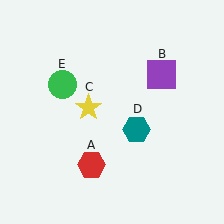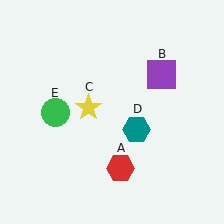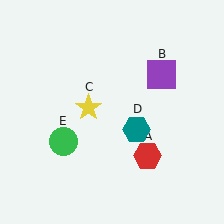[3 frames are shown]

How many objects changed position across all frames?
2 objects changed position: red hexagon (object A), green circle (object E).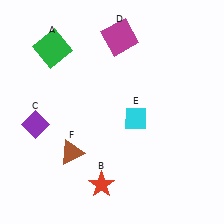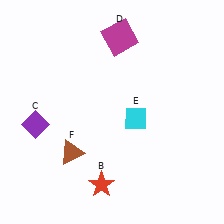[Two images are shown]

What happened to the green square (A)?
The green square (A) was removed in Image 2. It was in the top-left area of Image 1.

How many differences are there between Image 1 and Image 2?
There is 1 difference between the two images.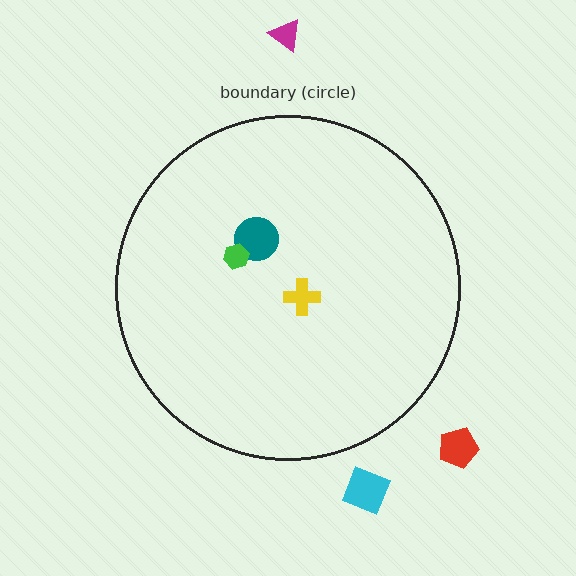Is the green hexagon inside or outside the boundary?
Inside.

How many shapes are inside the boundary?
3 inside, 3 outside.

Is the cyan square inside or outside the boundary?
Outside.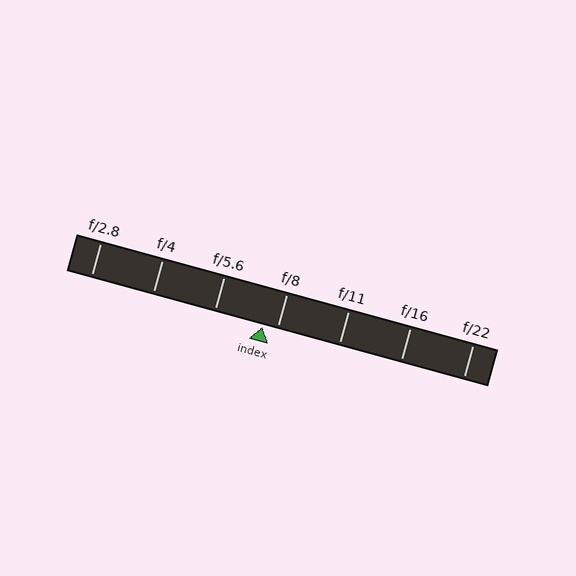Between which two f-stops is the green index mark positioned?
The index mark is between f/5.6 and f/8.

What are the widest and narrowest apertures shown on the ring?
The widest aperture shown is f/2.8 and the narrowest is f/22.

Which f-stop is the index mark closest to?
The index mark is closest to f/8.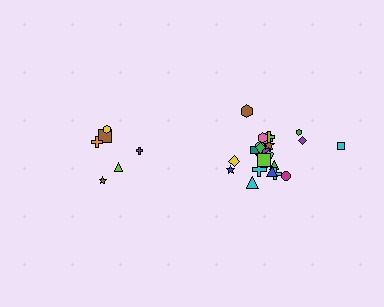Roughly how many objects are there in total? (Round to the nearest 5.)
Roughly 30 objects in total.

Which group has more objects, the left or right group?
The right group.